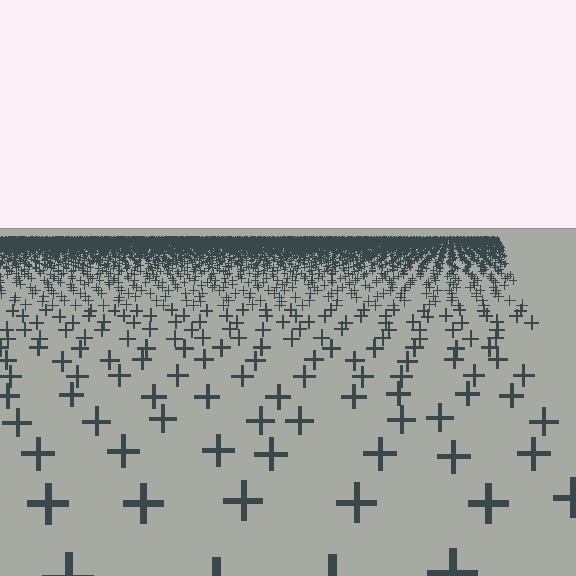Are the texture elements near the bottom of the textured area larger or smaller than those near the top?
Larger. Near the bottom, elements are closer to the viewer and appear at a bigger on-screen size.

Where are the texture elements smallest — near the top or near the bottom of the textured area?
Near the top.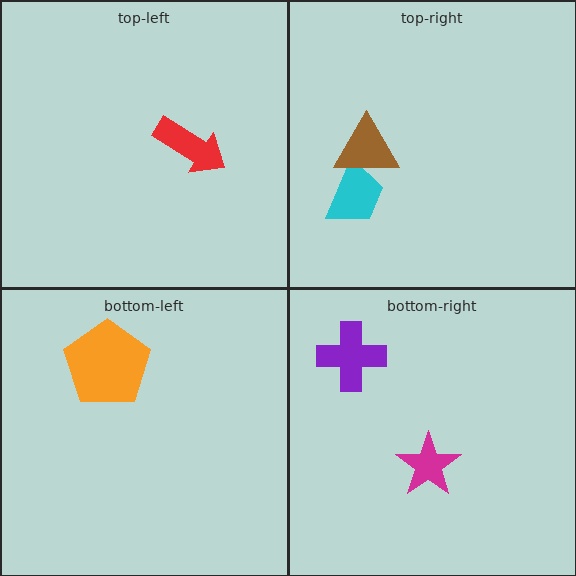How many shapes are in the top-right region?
2.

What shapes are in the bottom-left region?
The orange pentagon.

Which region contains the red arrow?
The top-left region.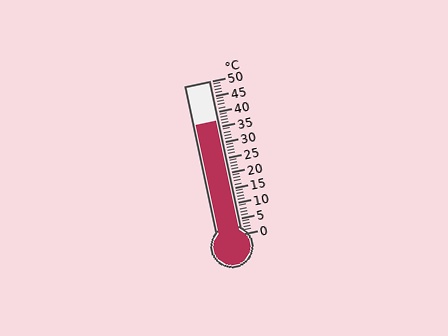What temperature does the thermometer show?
The thermometer shows approximately 37°C.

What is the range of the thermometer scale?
The thermometer scale ranges from 0°C to 50°C.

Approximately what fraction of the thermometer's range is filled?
The thermometer is filled to approximately 75% of its range.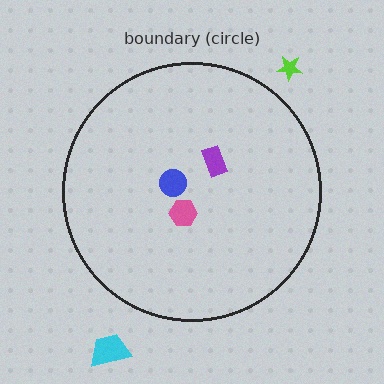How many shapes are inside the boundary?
3 inside, 2 outside.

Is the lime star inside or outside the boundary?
Outside.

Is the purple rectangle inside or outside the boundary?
Inside.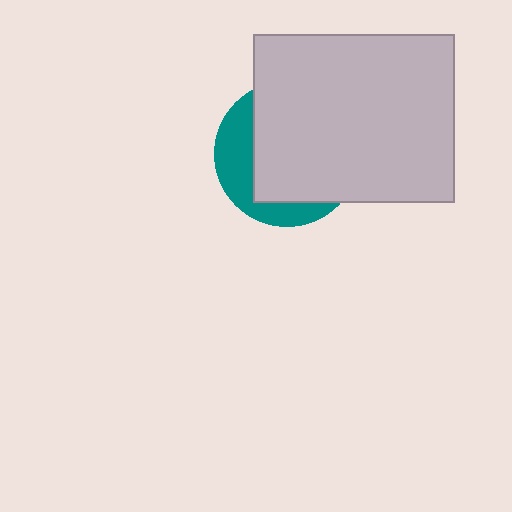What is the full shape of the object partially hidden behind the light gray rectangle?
The partially hidden object is a teal circle.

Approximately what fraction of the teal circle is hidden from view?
Roughly 69% of the teal circle is hidden behind the light gray rectangle.